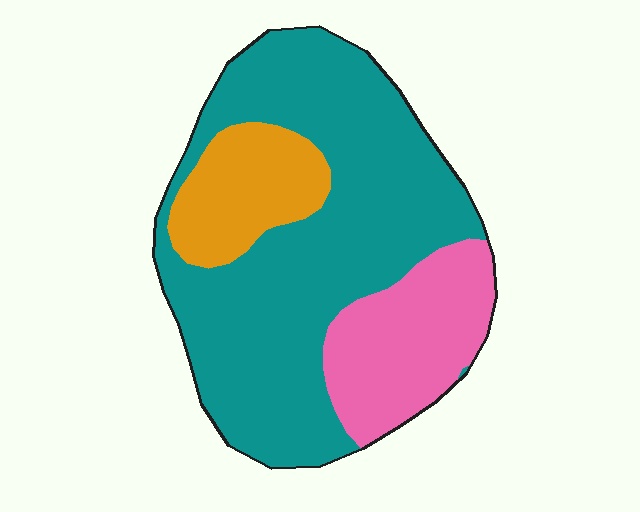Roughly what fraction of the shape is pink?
Pink covers around 20% of the shape.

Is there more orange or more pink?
Pink.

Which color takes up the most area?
Teal, at roughly 65%.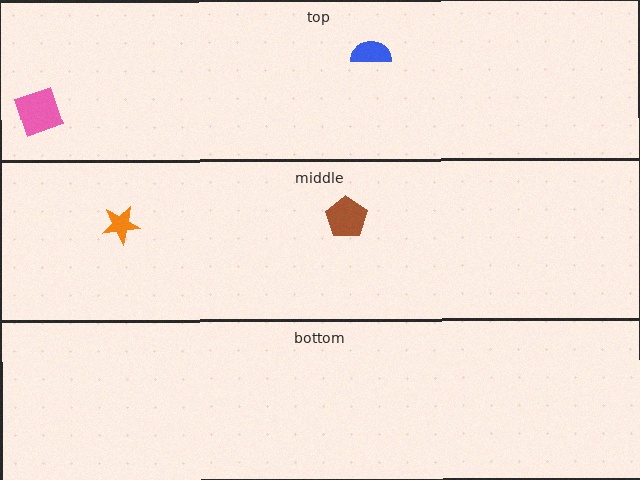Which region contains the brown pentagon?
The middle region.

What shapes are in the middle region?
The orange star, the brown pentagon.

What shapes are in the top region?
The pink diamond, the blue semicircle.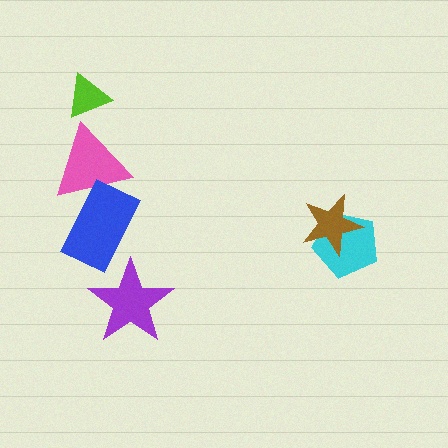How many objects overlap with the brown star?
1 object overlaps with the brown star.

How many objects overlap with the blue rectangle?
1 object overlaps with the blue rectangle.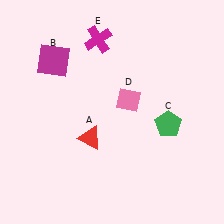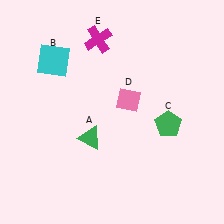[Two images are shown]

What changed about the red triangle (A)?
In Image 1, A is red. In Image 2, it changed to green.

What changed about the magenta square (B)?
In Image 1, B is magenta. In Image 2, it changed to cyan.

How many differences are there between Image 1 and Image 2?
There are 2 differences between the two images.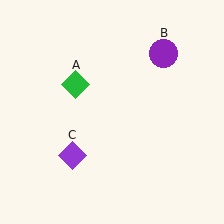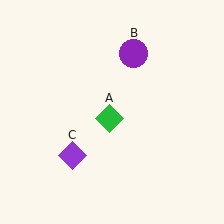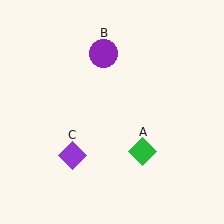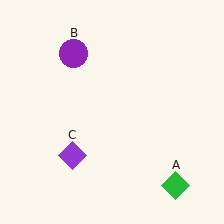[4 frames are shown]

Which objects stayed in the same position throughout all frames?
Purple diamond (object C) remained stationary.